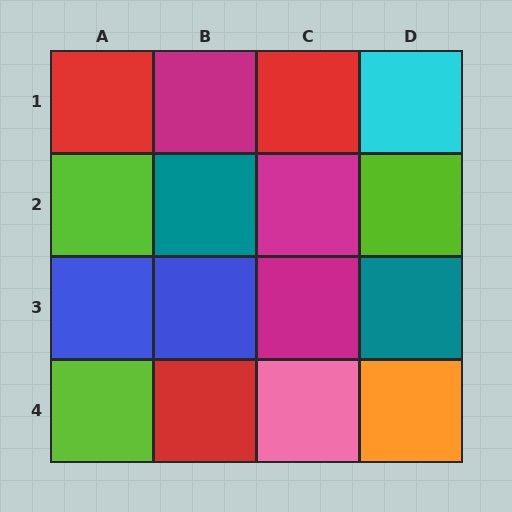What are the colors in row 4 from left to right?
Lime, red, pink, orange.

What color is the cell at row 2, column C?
Magenta.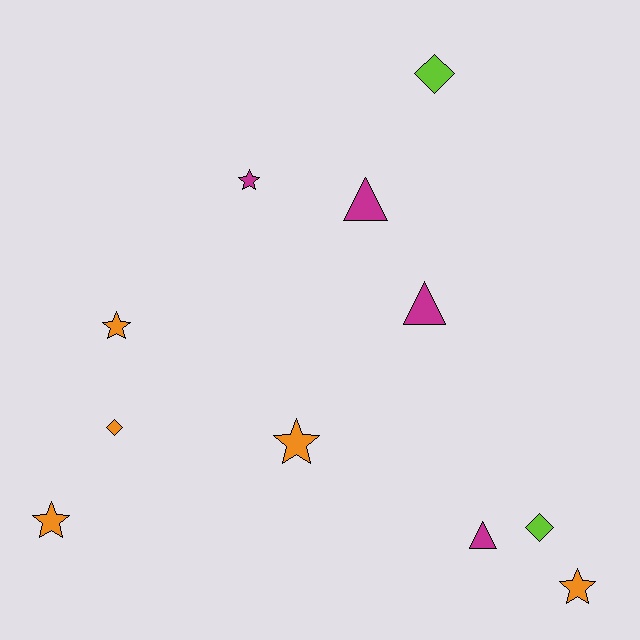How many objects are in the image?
There are 11 objects.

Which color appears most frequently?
Orange, with 5 objects.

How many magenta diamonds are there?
There are no magenta diamonds.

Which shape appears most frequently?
Star, with 5 objects.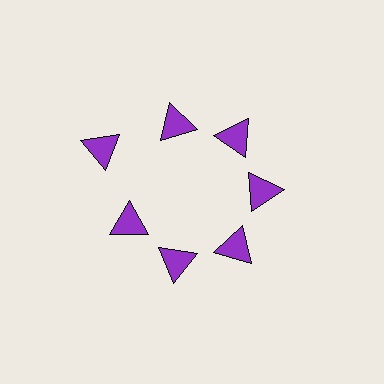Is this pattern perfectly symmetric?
No. The 7 purple triangles are arranged in a ring, but one element near the 10 o'clock position is pushed outward from the center, breaking the 7-fold rotational symmetry.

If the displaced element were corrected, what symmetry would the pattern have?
It would have 7-fold rotational symmetry — the pattern would map onto itself every 51 degrees.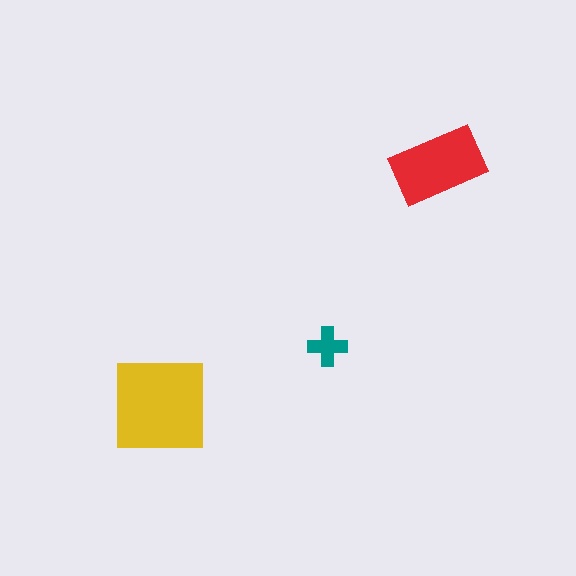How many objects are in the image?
There are 3 objects in the image.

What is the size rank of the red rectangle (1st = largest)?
2nd.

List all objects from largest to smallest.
The yellow square, the red rectangle, the teal cross.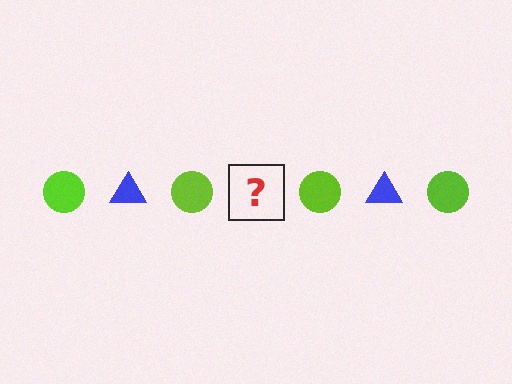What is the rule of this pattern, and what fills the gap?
The rule is that the pattern alternates between lime circle and blue triangle. The gap should be filled with a blue triangle.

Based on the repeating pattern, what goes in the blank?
The blank should be a blue triangle.